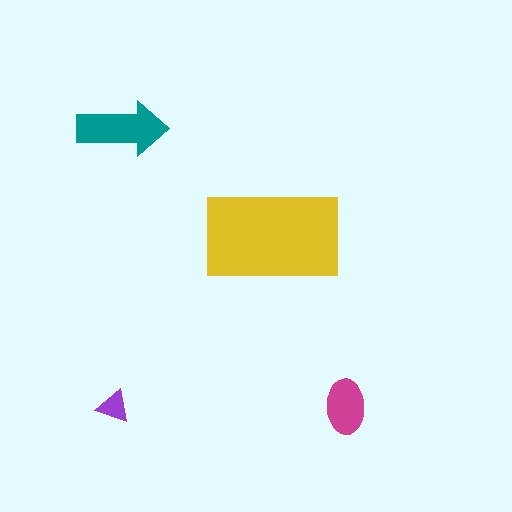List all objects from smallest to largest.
The purple triangle, the magenta ellipse, the teal arrow, the yellow rectangle.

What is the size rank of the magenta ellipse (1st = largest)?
3rd.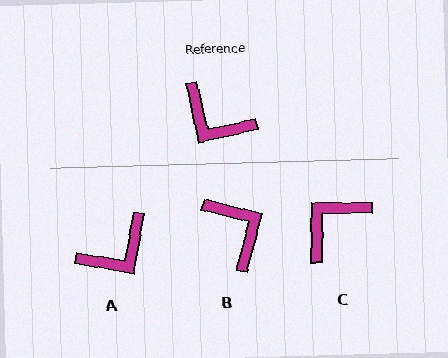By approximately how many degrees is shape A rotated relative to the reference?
Approximately 68 degrees counter-clockwise.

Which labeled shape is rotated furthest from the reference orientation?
B, about 153 degrees away.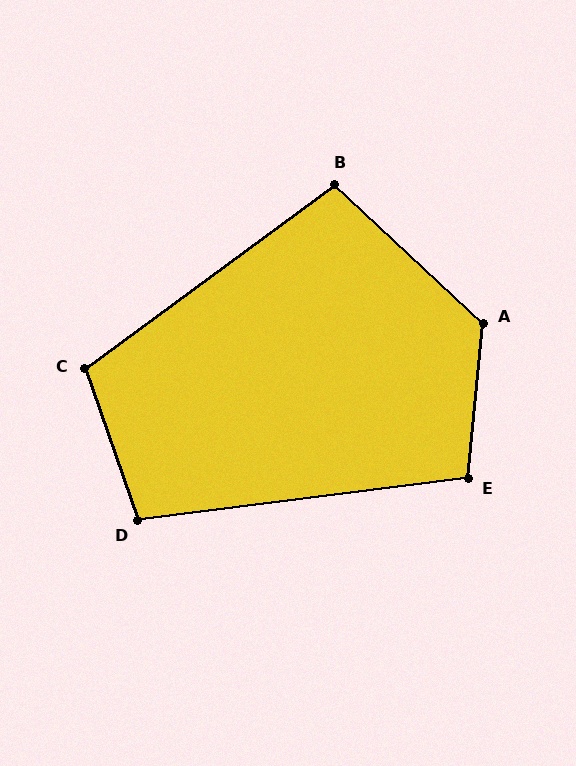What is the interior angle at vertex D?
Approximately 102 degrees (obtuse).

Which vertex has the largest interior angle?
A, at approximately 128 degrees.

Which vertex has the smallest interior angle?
B, at approximately 101 degrees.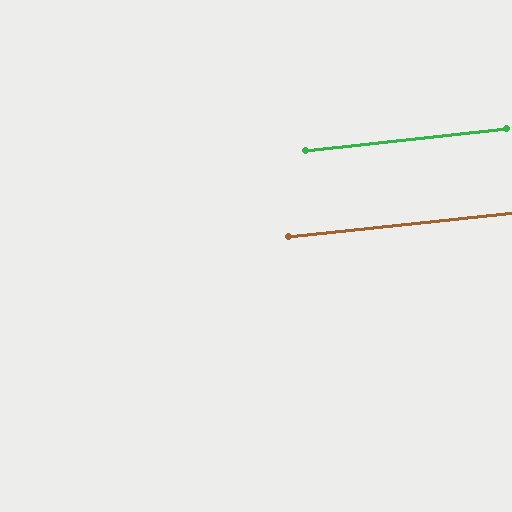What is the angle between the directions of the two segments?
Approximately 0 degrees.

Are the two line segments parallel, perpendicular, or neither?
Parallel — their directions differ by only 0.2°.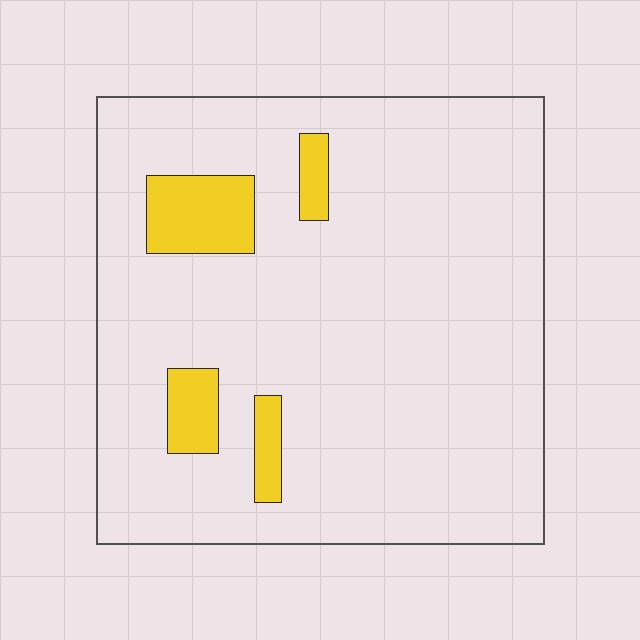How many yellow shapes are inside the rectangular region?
4.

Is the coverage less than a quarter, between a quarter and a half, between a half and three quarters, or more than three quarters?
Less than a quarter.